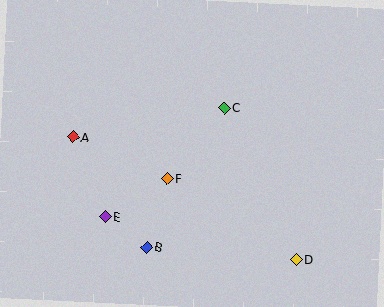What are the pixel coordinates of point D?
Point D is at (296, 260).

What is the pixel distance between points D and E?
The distance between D and E is 196 pixels.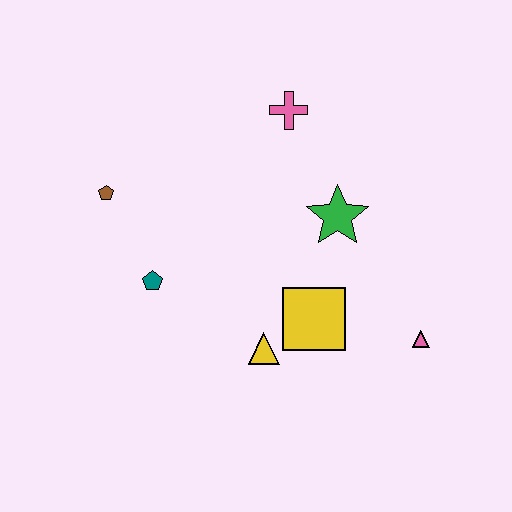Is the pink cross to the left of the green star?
Yes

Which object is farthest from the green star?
The brown pentagon is farthest from the green star.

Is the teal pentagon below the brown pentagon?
Yes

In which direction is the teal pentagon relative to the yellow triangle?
The teal pentagon is to the left of the yellow triangle.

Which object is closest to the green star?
The yellow square is closest to the green star.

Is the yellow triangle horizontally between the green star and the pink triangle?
No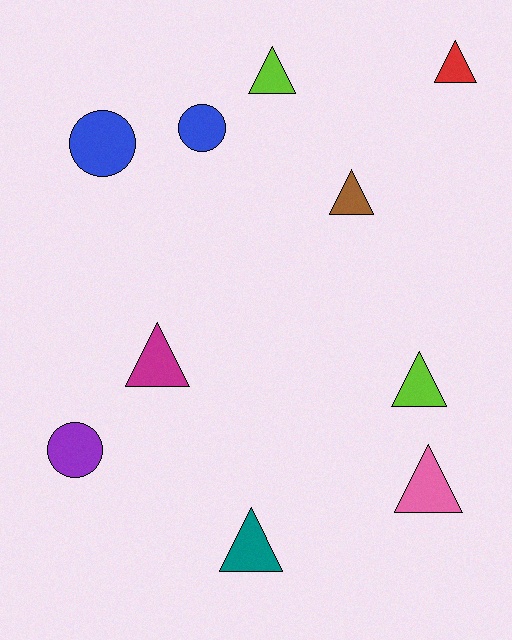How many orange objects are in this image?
There are no orange objects.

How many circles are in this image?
There are 3 circles.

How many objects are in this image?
There are 10 objects.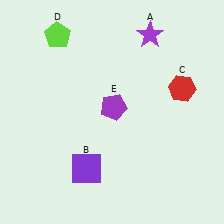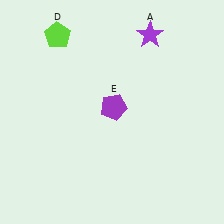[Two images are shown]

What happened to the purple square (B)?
The purple square (B) was removed in Image 2. It was in the bottom-left area of Image 1.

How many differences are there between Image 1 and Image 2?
There are 2 differences between the two images.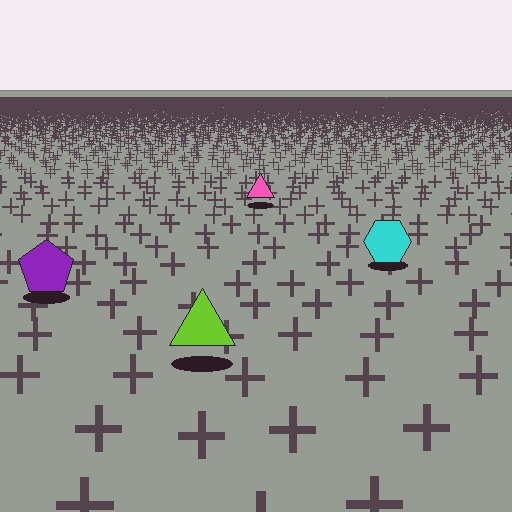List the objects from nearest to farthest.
From nearest to farthest: the lime triangle, the purple pentagon, the cyan hexagon, the pink triangle.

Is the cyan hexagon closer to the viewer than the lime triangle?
No. The lime triangle is closer — you can tell from the texture gradient: the ground texture is coarser near it.